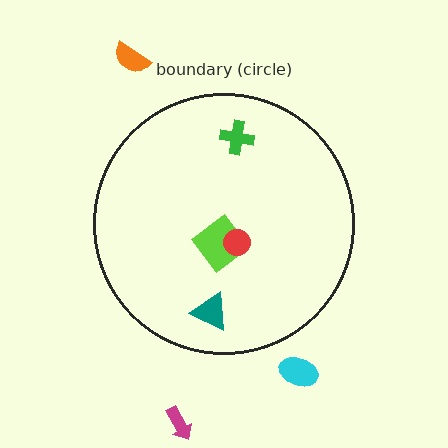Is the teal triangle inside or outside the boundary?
Inside.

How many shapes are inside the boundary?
4 inside, 3 outside.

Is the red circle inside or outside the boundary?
Inside.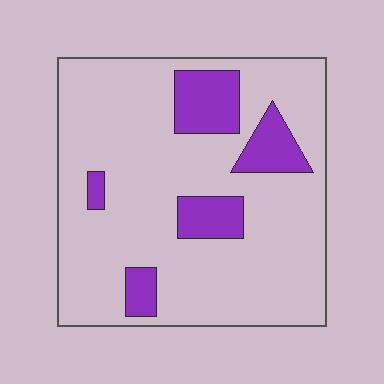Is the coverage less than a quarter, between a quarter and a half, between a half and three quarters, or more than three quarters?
Less than a quarter.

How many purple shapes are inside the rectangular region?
5.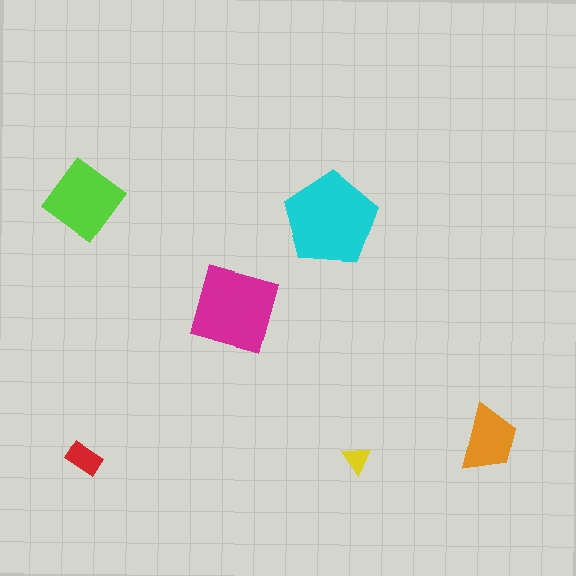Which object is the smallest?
The yellow triangle.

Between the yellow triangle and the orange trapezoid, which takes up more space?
The orange trapezoid.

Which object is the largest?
The cyan pentagon.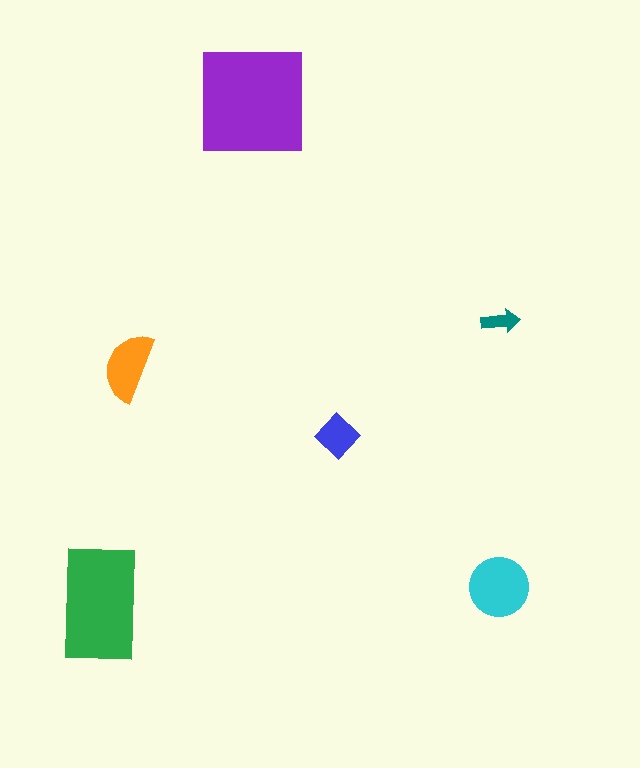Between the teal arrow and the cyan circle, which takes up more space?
The cyan circle.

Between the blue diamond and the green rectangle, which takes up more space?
The green rectangle.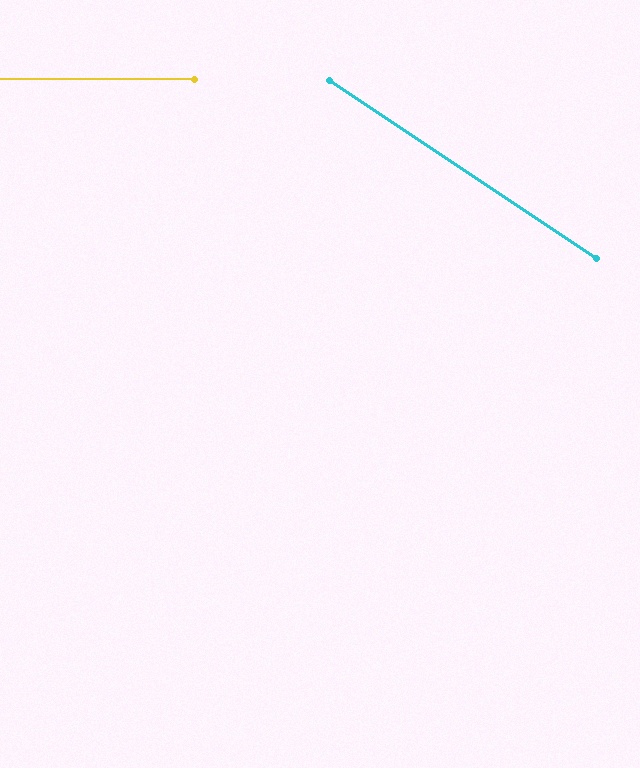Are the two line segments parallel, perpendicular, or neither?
Neither parallel nor perpendicular — they differ by about 34°.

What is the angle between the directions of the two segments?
Approximately 34 degrees.